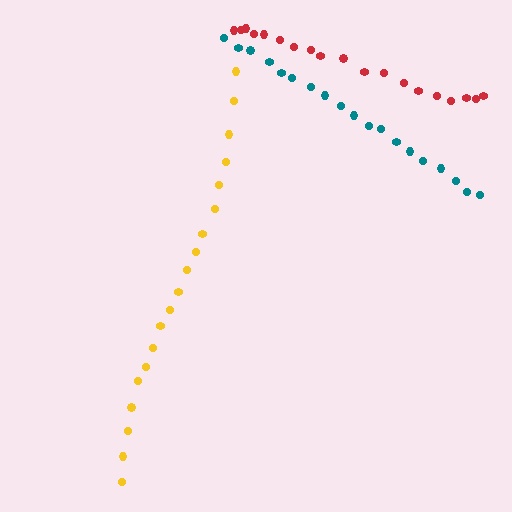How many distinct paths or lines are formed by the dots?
There are 3 distinct paths.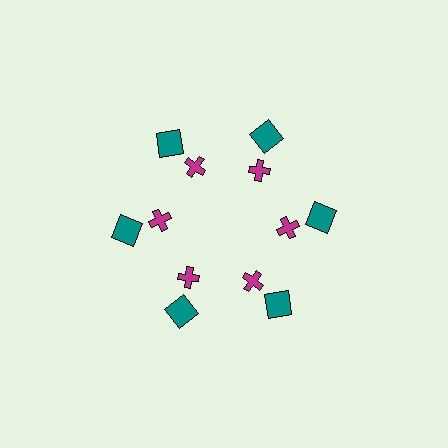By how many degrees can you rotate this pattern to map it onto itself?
The pattern maps onto itself every 60 degrees of rotation.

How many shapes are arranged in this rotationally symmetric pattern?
There are 12 shapes, arranged in 6 groups of 2.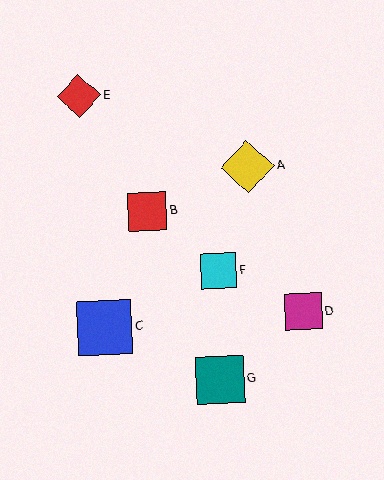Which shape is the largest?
The blue square (labeled C) is the largest.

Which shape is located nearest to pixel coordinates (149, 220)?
The red square (labeled B) at (147, 211) is nearest to that location.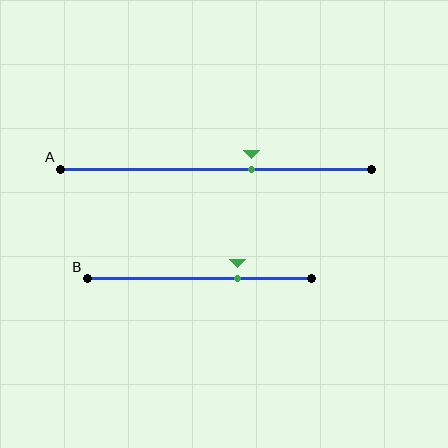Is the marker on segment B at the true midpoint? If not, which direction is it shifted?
No, the marker on segment B is shifted to the right by about 17% of the segment length.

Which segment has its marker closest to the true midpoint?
Segment A has its marker closest to the true midpoint.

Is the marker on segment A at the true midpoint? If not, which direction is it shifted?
No, the marker on segment A is shifted to the right by about 12% of the segment length.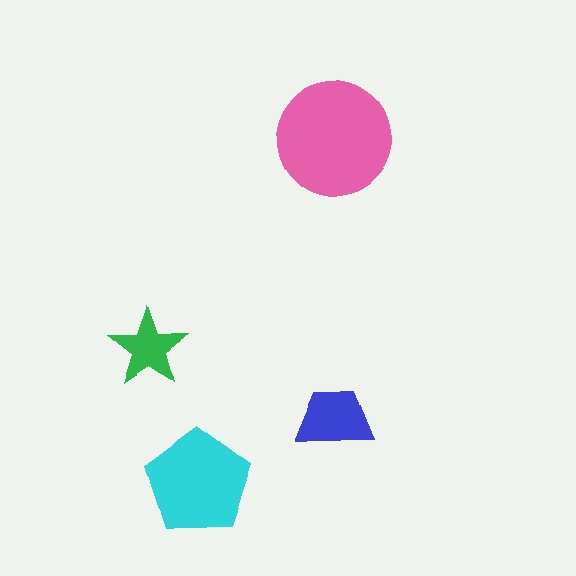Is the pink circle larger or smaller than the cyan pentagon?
Larger.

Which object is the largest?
The pink circle.